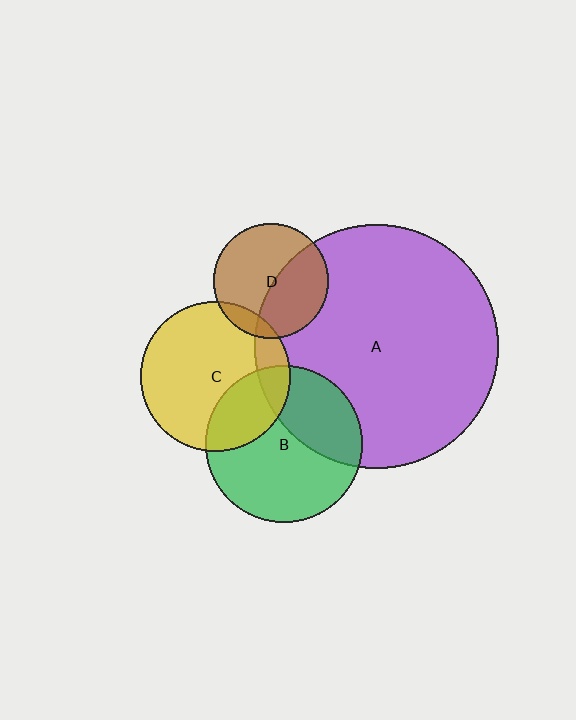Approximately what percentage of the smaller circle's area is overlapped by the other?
Approximately 10%.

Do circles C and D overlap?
Yes.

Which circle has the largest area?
Circle A (purple).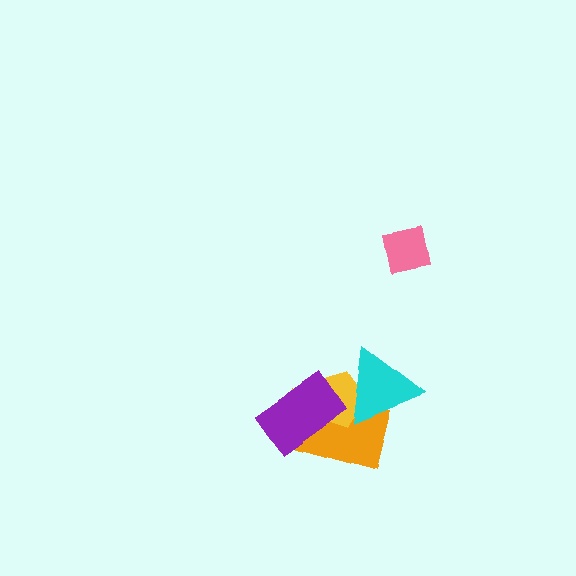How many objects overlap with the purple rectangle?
2 objects overlap with the purple rectangle.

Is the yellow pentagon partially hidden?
Yes, it is partially covered by another shape.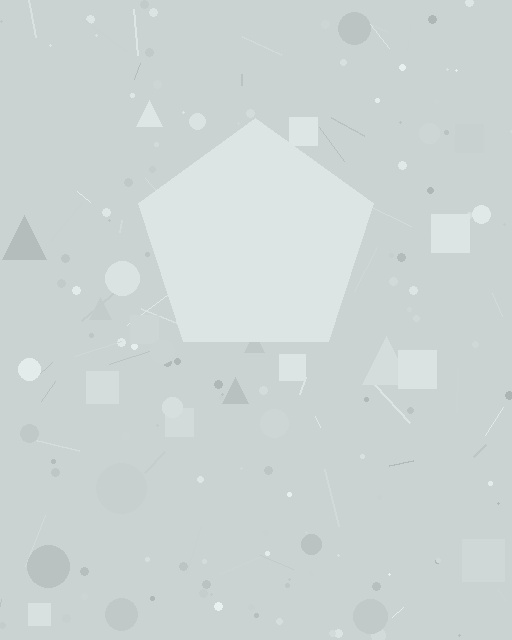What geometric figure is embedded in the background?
A pentagon is embedded in the background.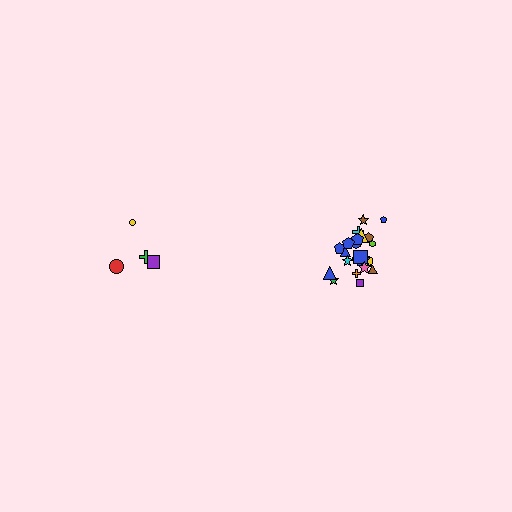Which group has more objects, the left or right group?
The right group.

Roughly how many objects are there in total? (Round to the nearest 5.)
Roughly 25 objects in total.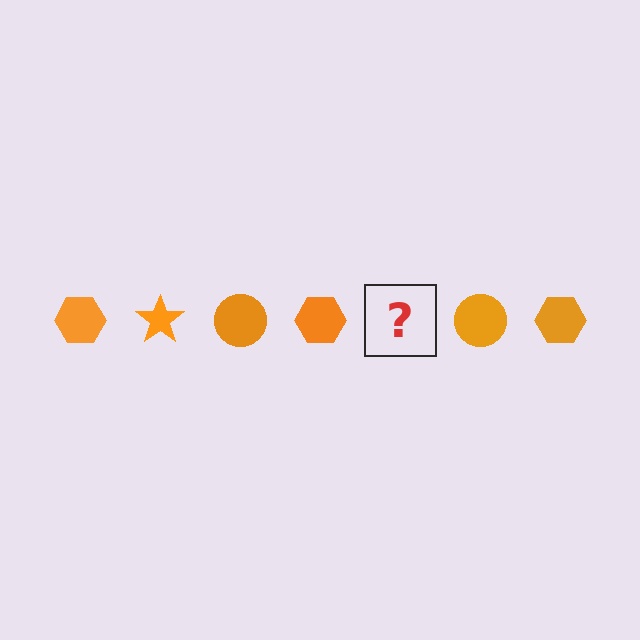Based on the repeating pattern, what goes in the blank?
The blank should be an orange star.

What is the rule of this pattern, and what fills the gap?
The rule is that the pattern cycles through hexagon, star, circle shapes in orange. The gap should be filled with an orange star.